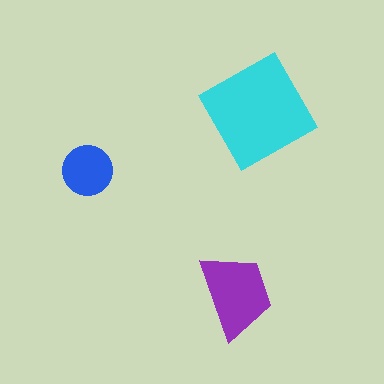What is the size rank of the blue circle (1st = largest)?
3rd.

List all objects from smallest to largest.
The blue circle, the purple trapezoid, the cyan square.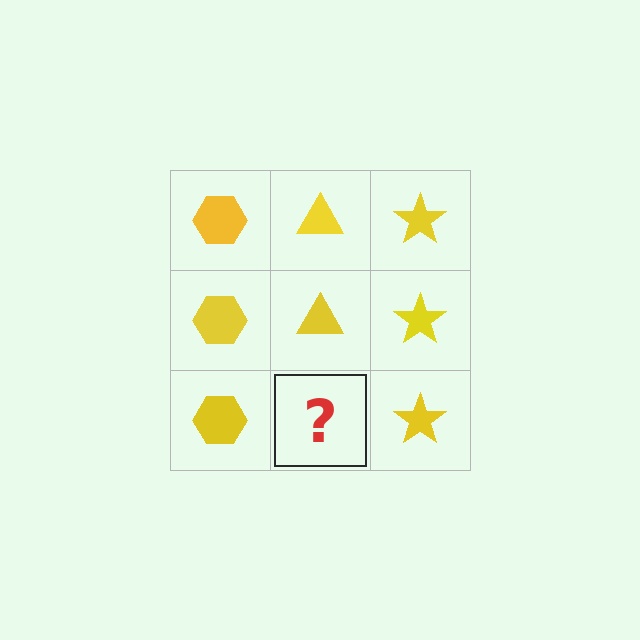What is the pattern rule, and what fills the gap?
The rule is that each column has a consistent shape. The gap should be filled with a yellow triangle.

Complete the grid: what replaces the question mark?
The question mark should be replaced with a yellow triangle.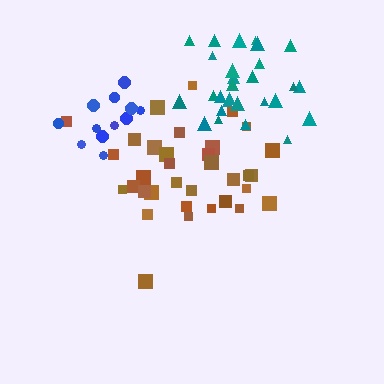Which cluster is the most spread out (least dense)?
Brown.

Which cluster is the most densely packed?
Blue.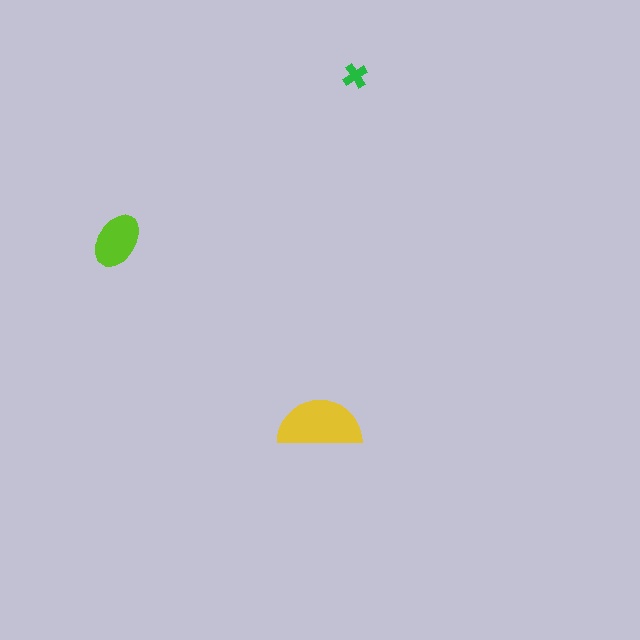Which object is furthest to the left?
The lime ellipse is leftmost.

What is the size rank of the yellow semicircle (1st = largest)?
1st.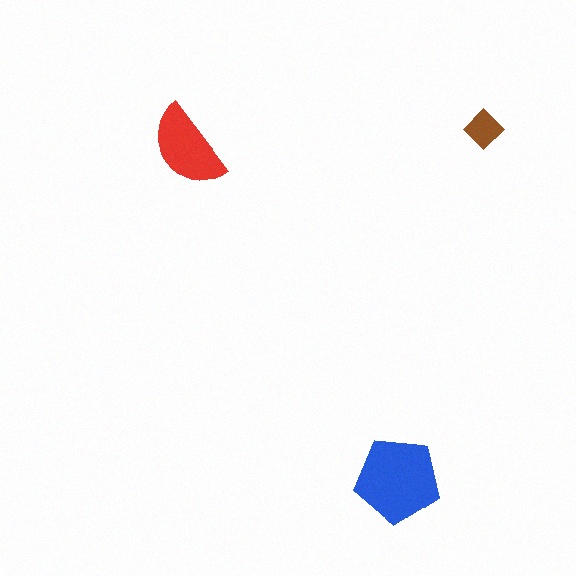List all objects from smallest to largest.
The brown diamond, the red semicircle, the blue pentagon.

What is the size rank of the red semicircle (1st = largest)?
2nd.